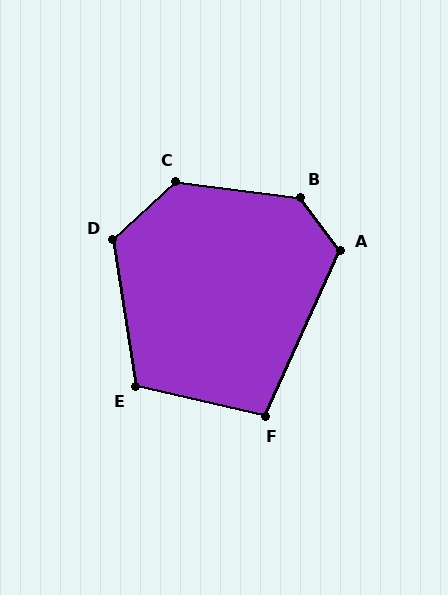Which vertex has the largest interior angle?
B, at approximately 135 degrees.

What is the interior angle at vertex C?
Approximately 130 degrees (obtuse).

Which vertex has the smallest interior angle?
F, at approximately 101 degrees.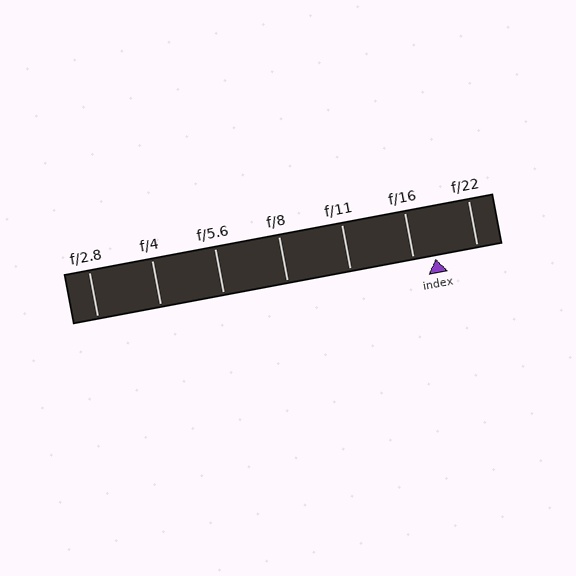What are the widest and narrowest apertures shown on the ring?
The widest aperture shown is f/2.8 and the narrowest is f/22.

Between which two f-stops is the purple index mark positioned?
The index mark is between f/16 and f/22.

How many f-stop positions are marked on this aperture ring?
There are 7 f-stop positions marked.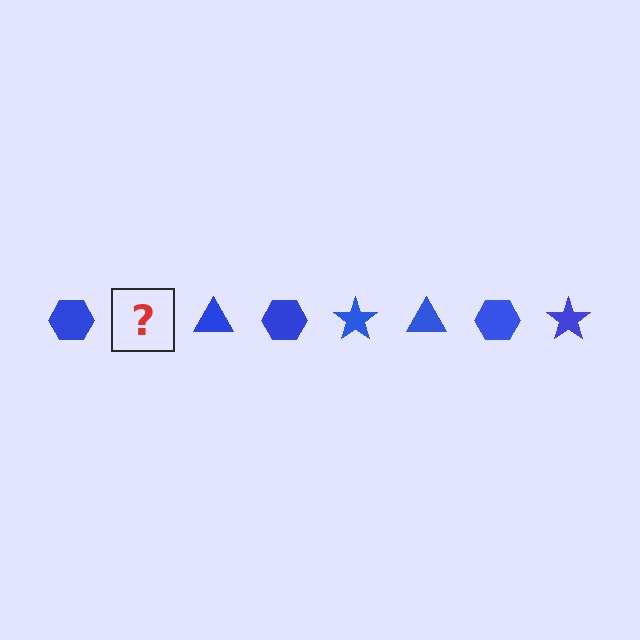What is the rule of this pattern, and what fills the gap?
The rule is that the pattern cycles through hexagon, star, triangle shapes in blue. The gap should be filled with a blue star.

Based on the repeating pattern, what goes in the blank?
The blank should be a blue star.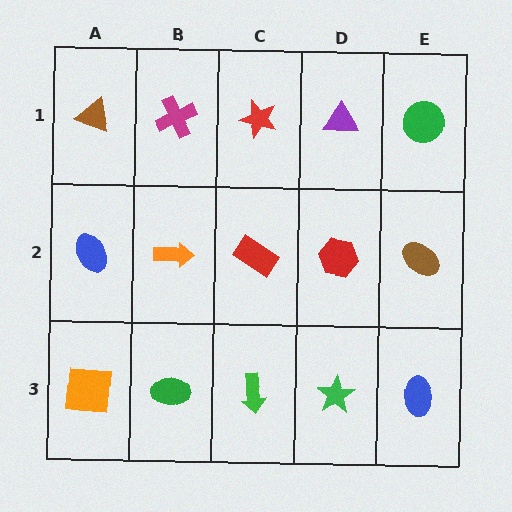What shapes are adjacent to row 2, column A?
A brown triangle (row 1, column A), an orange square (row 3, column A), an orange arrow (row 2, column B).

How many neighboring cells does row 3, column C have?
3.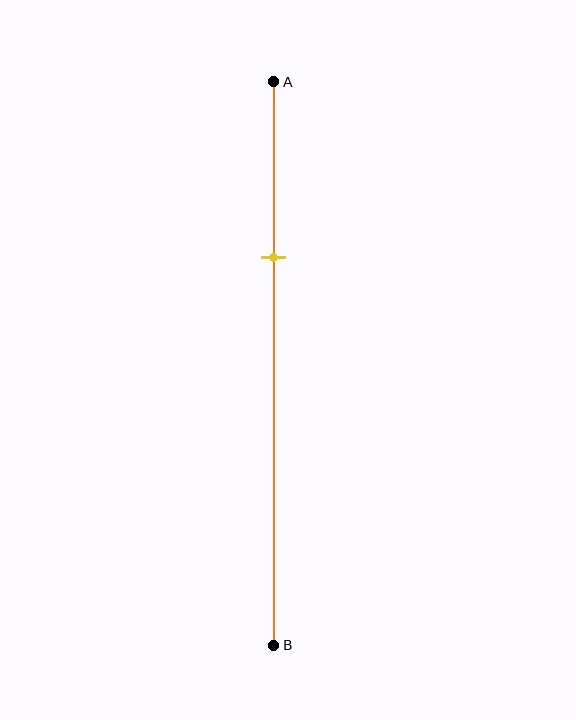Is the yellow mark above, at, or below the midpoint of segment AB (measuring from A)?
The yellow mark is above the midpoint of segment AB.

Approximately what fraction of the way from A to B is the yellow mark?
The yellow mark is approximately 30% of the way from A to B.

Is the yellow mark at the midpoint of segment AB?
No, the mark is at about 30% from A, not at the 50% midpoint.